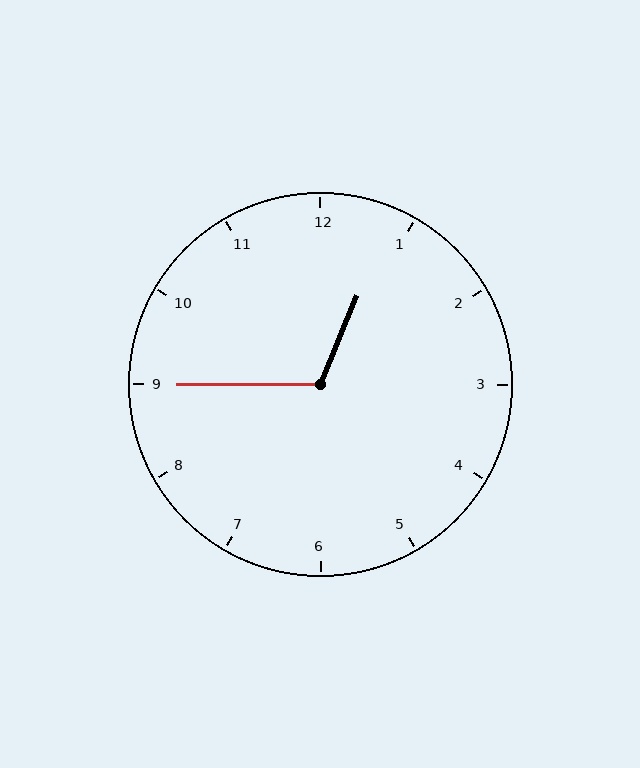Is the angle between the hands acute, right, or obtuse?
It is obtuse.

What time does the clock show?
12:45.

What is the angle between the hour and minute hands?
Approximately 112 degrees.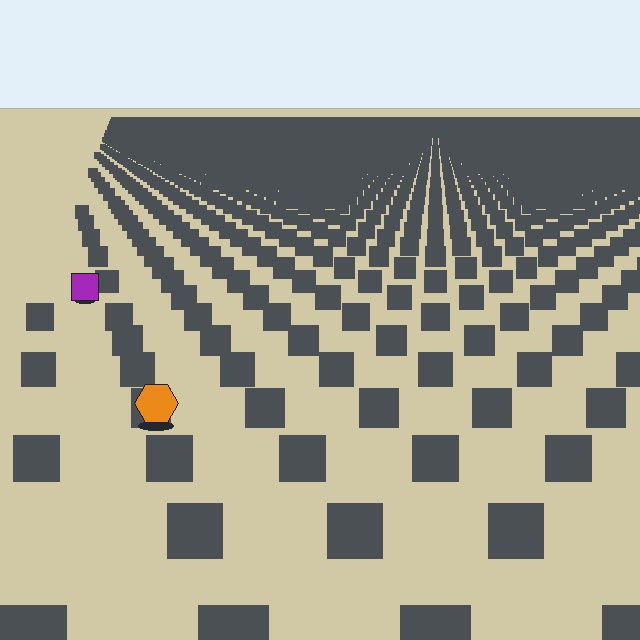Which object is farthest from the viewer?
The purple square is farthest from the viewer. It appears smaller and the ground texture around it is denser.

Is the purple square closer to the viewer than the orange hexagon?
No. The orange hexagon is closer — you can tell from the texture gradient: the ground texture is coarser near it.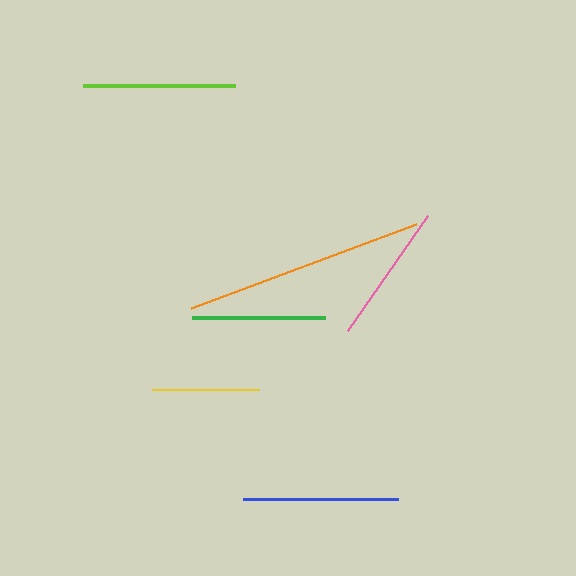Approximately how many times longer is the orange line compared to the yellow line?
The orange line is approximately 2.2 times the length of the yellow line.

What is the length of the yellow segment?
The yellow segment is approximately 107 pixels long.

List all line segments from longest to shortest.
From longest to shortest: orange, blue, lime, pink, green, yellow.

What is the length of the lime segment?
The lime segment is approximately 152 pixels long.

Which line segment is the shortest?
The yellow line is the shortest at approximately 107 pixels.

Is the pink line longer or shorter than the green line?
The pink line is longer than the green line.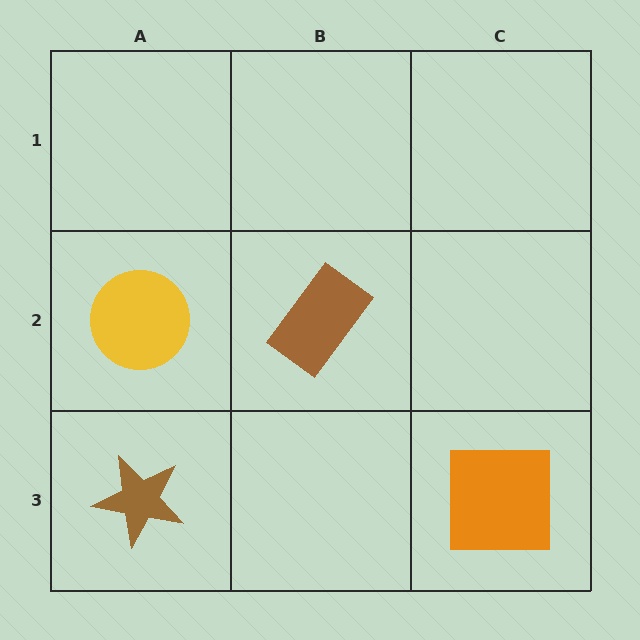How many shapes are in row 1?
0 shapes.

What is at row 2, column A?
A yellow circle.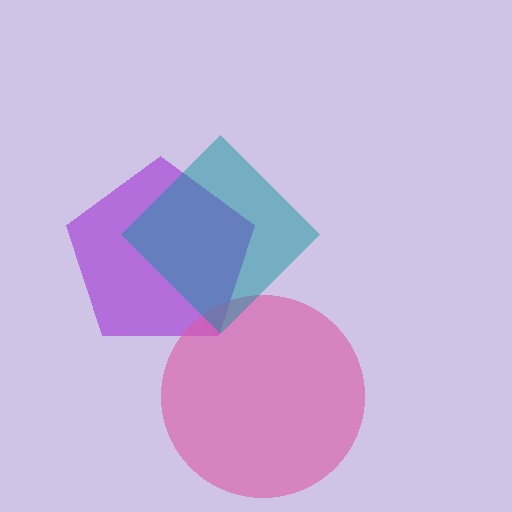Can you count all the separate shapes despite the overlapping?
Yes, there are 3 separate shapes.